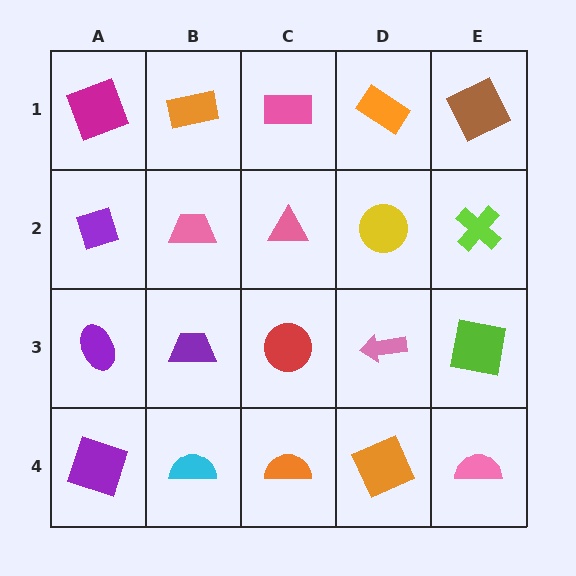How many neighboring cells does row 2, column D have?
4.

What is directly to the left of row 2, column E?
A yellow circle.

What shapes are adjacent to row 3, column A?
A purple diamond (row 2, column A), a purple square (row 4, column A), a purple trapezoid (row 3, column B).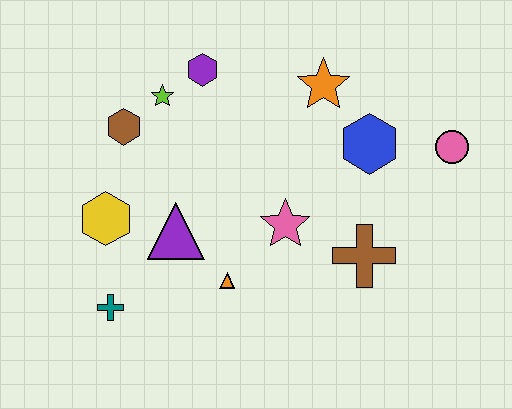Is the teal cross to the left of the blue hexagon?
Yes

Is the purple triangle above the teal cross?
Yes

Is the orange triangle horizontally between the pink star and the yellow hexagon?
Yes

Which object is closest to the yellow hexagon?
The purple triangle is closest to the yellow hexagon.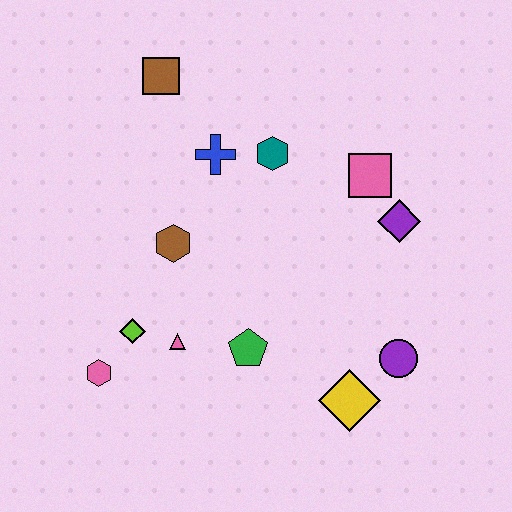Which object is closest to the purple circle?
The yellow diamond is closest to the purple circle.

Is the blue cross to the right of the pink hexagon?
Yes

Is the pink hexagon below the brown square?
Yes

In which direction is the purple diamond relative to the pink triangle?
The purple diamond is to the right of the pink triangle.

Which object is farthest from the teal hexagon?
The pink hexagon is farthest from the teal hexagon.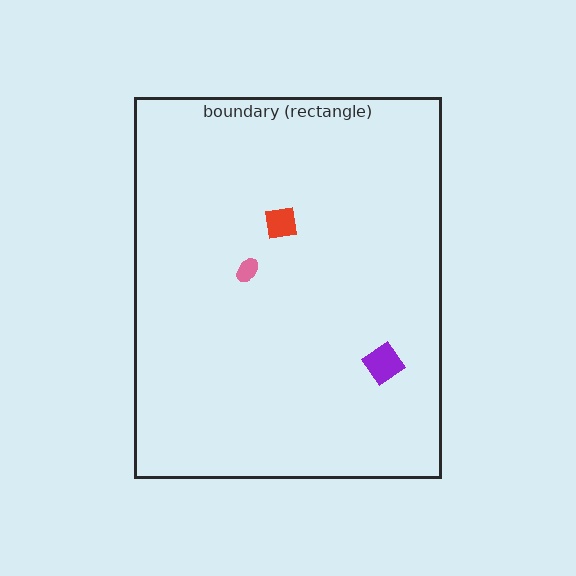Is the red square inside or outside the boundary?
Inside.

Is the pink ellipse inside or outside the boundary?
Inside.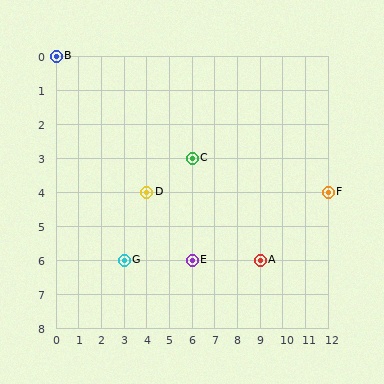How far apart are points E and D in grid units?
Points E and D are 2 columns and 2 rows apart (about 2.8 grid units diagonally).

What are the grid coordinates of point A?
Point A is at grid coordinates (9, 6).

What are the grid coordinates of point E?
Point E is at grid coordinates (6, 6).